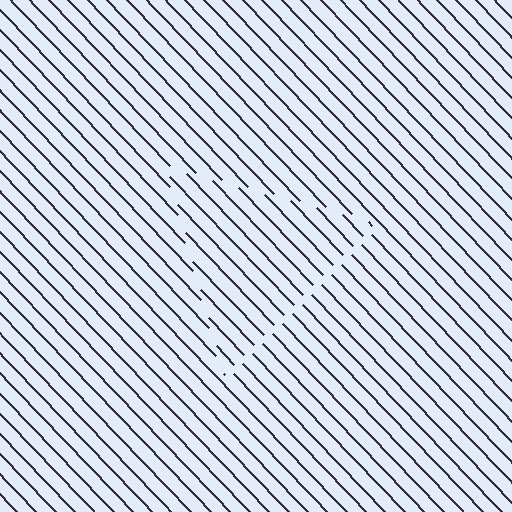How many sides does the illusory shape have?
3 sides — the line-ends trace a triangle.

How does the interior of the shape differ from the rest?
The interior of the shape contains the same grating, shifted by half a period — the contour is defined by the phase discontinuity where line-ends from the inner and outer gratings abut.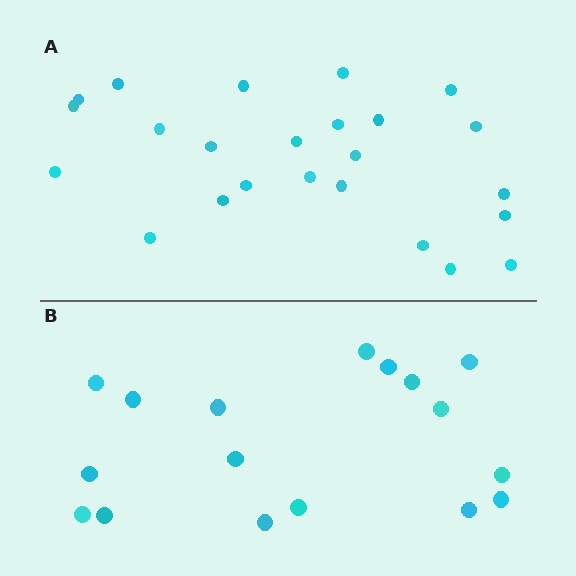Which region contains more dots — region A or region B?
Region A (the top region) has more dots.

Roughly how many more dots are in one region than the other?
Region A has roughly 8 or so more dots than region B.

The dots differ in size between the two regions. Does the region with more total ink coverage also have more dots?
No. Region B has more total ink coverage because its dots are larger, but region A actually contains more individual dots. Total area can be misleading — the number of items is what matters here.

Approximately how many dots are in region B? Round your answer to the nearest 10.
About 20 dots. (The exact count is 17, which rounds to 20.)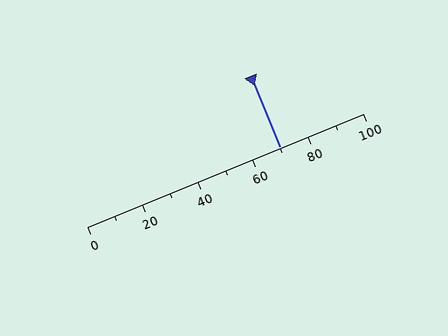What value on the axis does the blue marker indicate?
The marker indicates approximately 70.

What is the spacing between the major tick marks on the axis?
The major ticks are spaced 20 apart.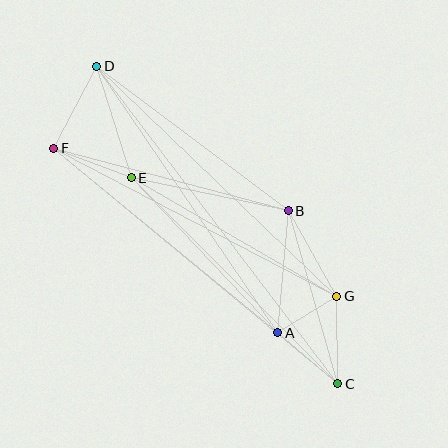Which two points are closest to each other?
Points A and G are closest to each other.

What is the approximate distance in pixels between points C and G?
The distance between C and G is approximately 88 pixels.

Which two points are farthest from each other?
Points C and D are farthest from each other.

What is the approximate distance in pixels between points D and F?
The distance between D and F is approximately 93 pixels.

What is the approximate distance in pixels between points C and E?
The distance between C and E is approximately 292 pixels.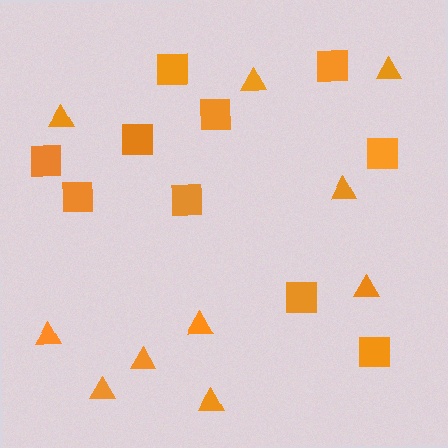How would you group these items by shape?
There are 2 groups: one group of triangles (10) and one group of squares (10).